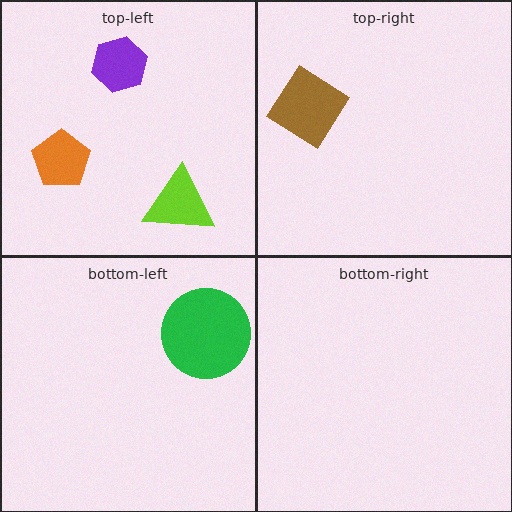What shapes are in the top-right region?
The brown diamond.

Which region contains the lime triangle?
The top-left region.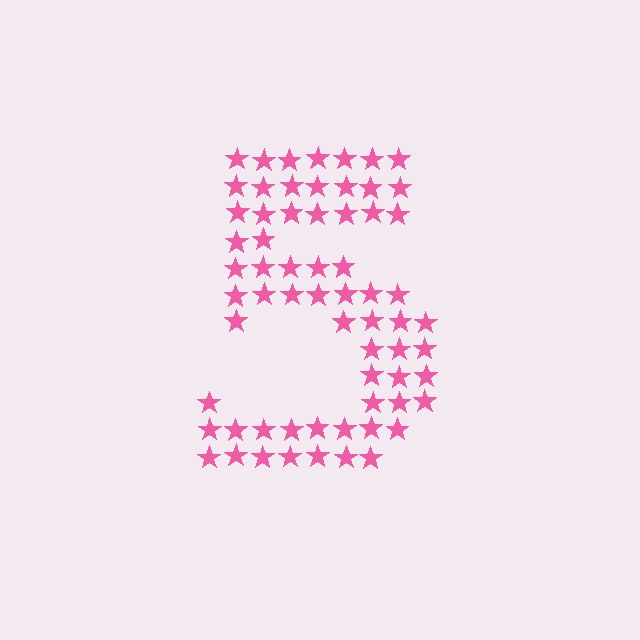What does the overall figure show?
The overall figure shows the digit 5.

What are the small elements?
The small elements are stars.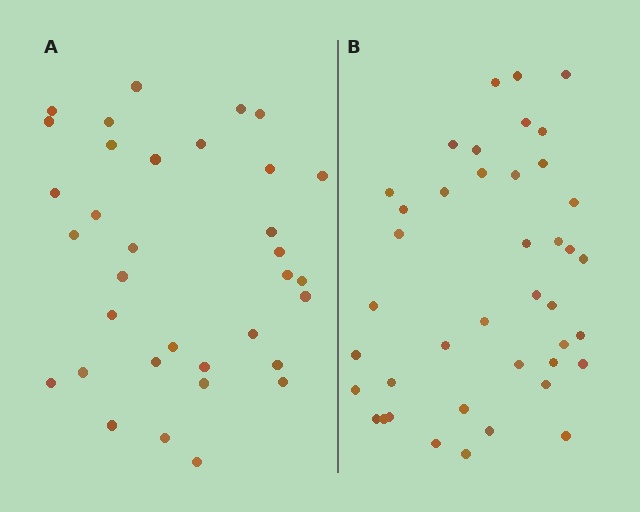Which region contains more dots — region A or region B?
Region B (the right region) has more dots.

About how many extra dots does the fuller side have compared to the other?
Region B has roughly 8 or so more dots than region A.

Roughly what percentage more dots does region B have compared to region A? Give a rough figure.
About 20% more.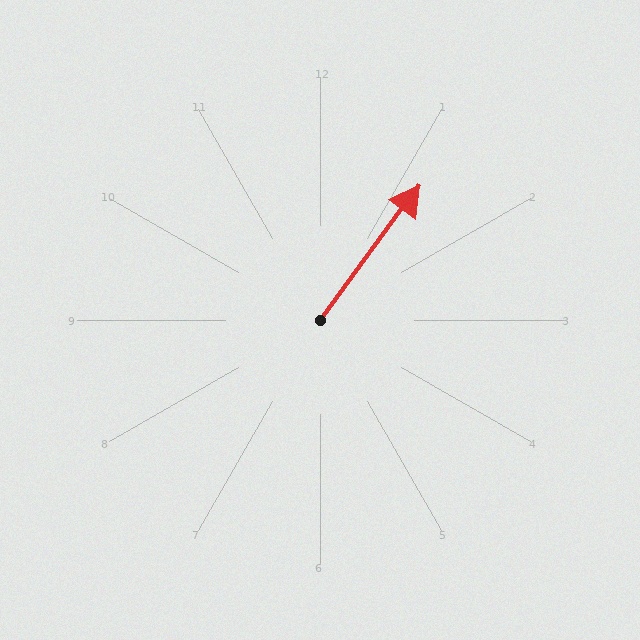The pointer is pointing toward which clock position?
Roughly 1 o'clock.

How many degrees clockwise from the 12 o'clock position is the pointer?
Approximately 36 degrees.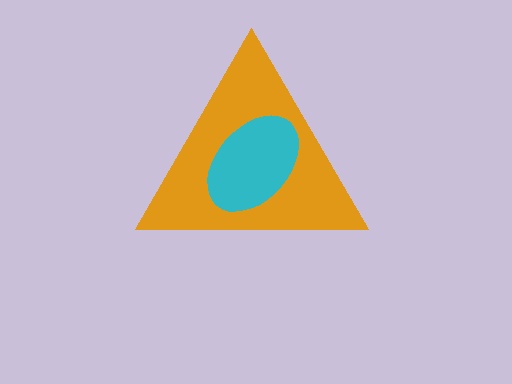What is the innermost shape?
The cyan ellipse.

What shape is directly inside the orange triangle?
The cyan ellipse.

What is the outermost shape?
The orange triangle.